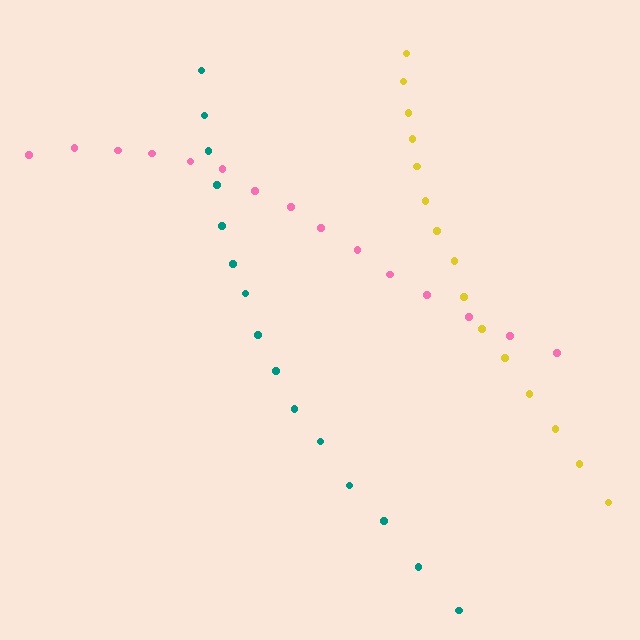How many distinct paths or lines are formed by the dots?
There are 3 distinct paths.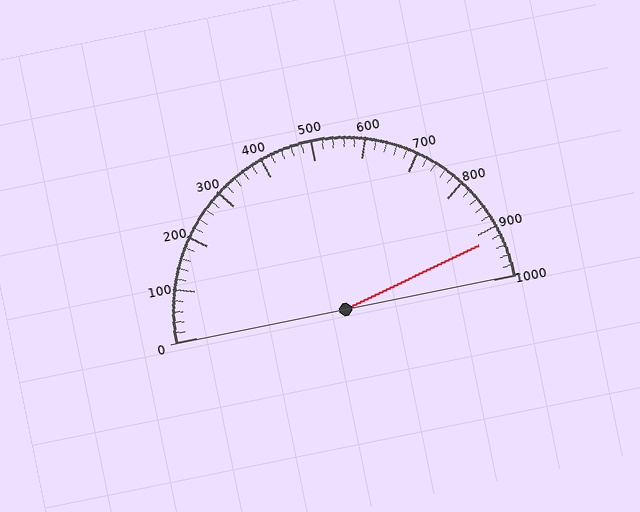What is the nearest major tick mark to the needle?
The nearest major tick mark is 900.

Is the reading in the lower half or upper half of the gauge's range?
The reading is in the upper half of the range (0 to 1000).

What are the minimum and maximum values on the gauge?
The gauge ranges from 0 to 1000.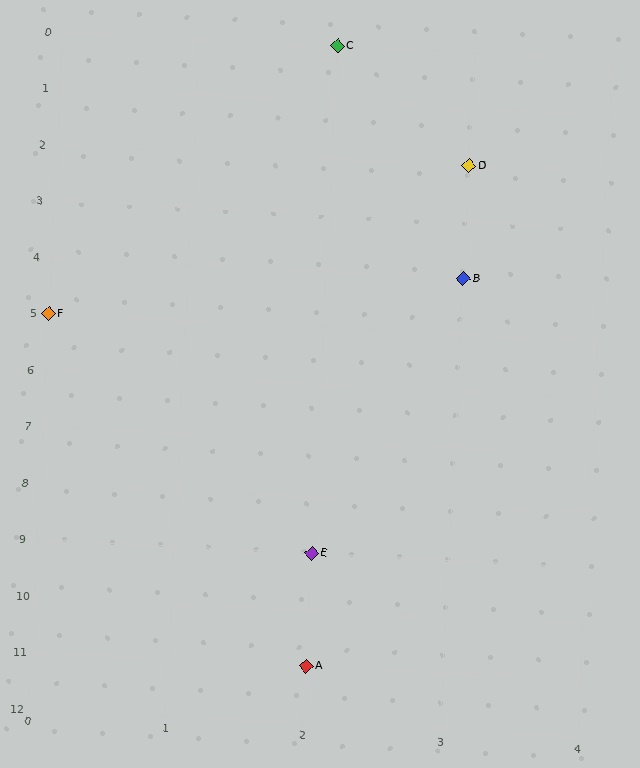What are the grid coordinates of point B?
Point B is at grid coordinates (3, 4).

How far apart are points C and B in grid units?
Points C and B are 1 column and 4 rows apart (about 4.1 grid units diagonally).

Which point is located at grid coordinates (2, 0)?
Point C is at (2, 0).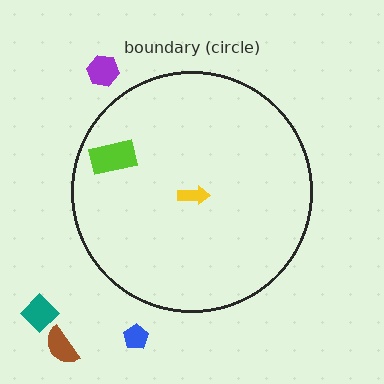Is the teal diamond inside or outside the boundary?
Outside.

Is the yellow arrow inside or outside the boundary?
Inside.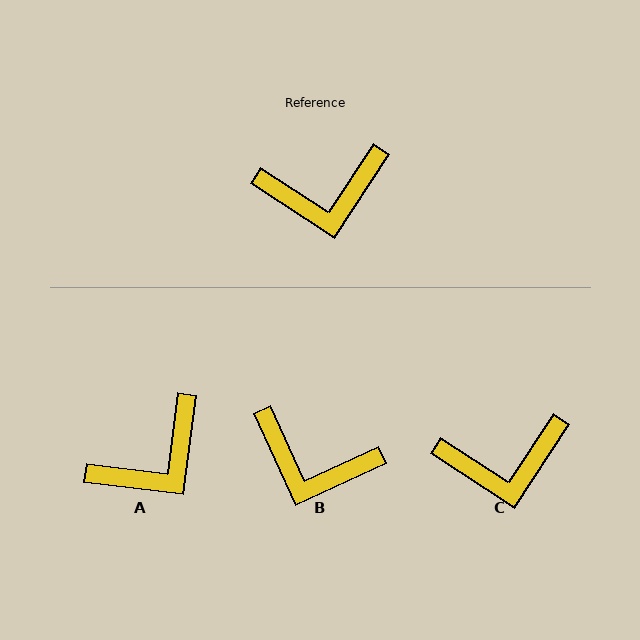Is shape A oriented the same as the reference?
No, it is off by about 26 degrees.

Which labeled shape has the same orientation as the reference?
C.